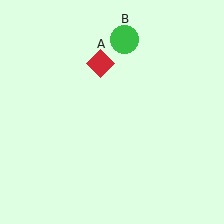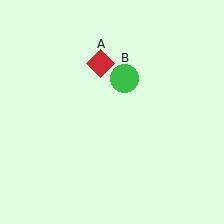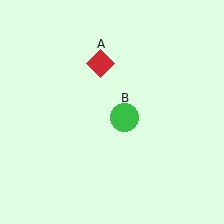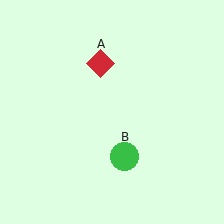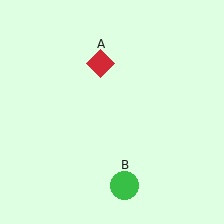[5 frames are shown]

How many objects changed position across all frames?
1 object changed position: green circle (object B).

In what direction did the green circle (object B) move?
The green circle (object B) moved down.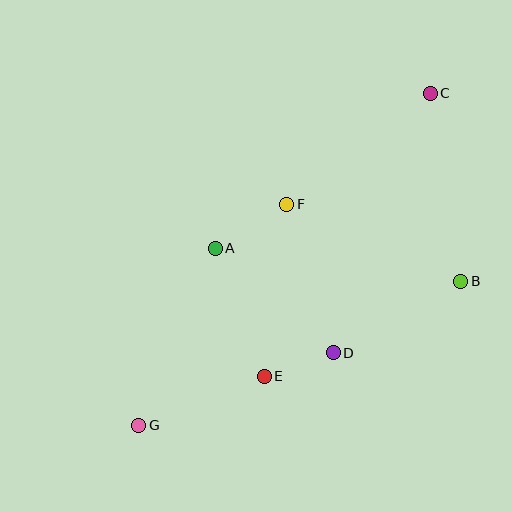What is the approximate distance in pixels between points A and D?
The distance between A and D is approximately 158 pixels.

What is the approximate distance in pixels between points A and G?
The distance between A and G is approximately 193 pixels.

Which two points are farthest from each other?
Points C and G are farthest from each other.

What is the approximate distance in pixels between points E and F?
The distance between E and F is approximately 173 pixels.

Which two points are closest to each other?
Points D and E are closest to each other.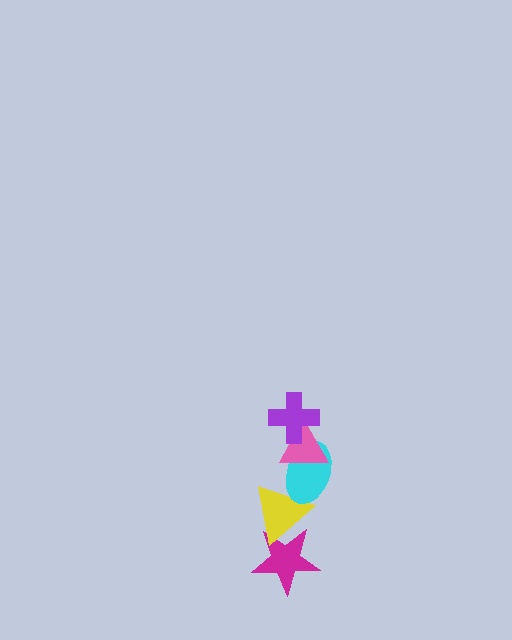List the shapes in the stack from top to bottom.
From top to bottom: the purple cross, the pink triangle, the cyan ellipse, the yellow triangle, the magenta star.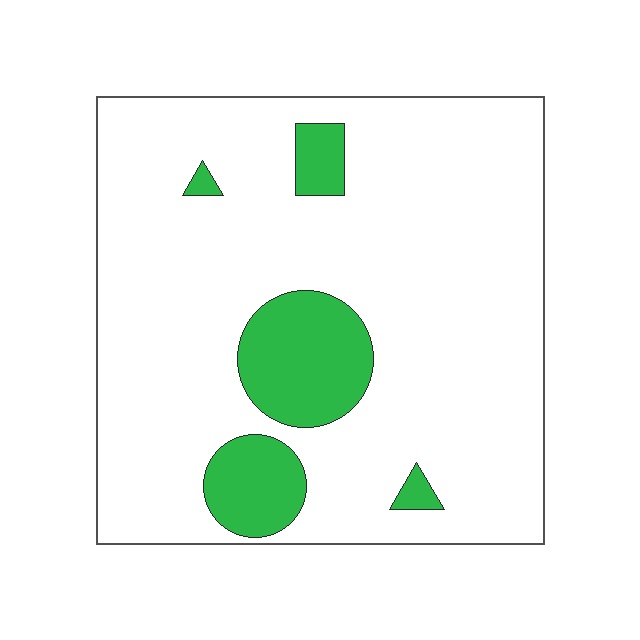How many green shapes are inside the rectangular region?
5.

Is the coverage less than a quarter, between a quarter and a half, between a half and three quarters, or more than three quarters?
Less than a quarter.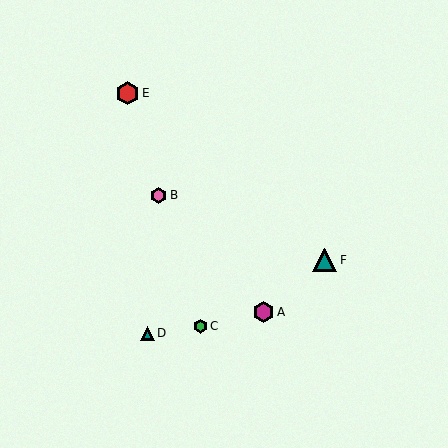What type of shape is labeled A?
Shape A is a magenta hexagon.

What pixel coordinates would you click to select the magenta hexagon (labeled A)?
Click at (264, 312) to select the magenta hexagon A.